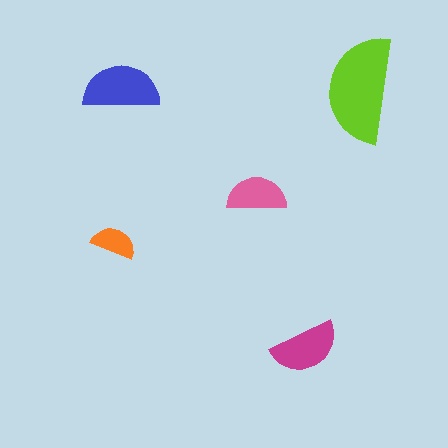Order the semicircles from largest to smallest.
the lime one, the blue one, the magenta one, the pink one, the orange one.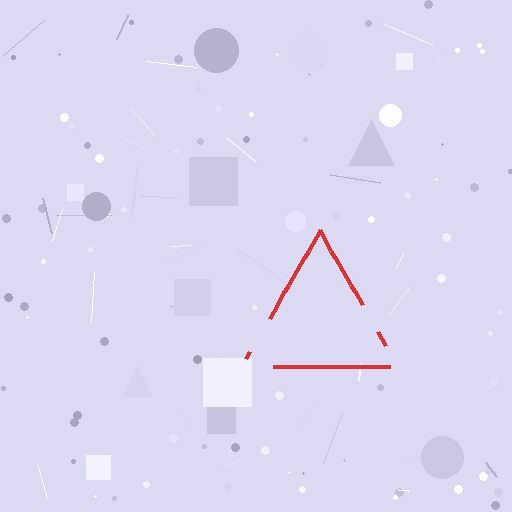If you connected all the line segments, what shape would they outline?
They would outline a triangle.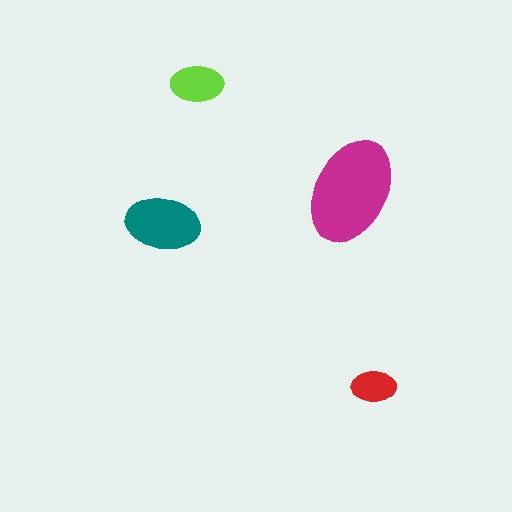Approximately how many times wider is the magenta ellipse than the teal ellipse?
About 1.5 times wider.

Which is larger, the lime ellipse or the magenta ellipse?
The magenta one.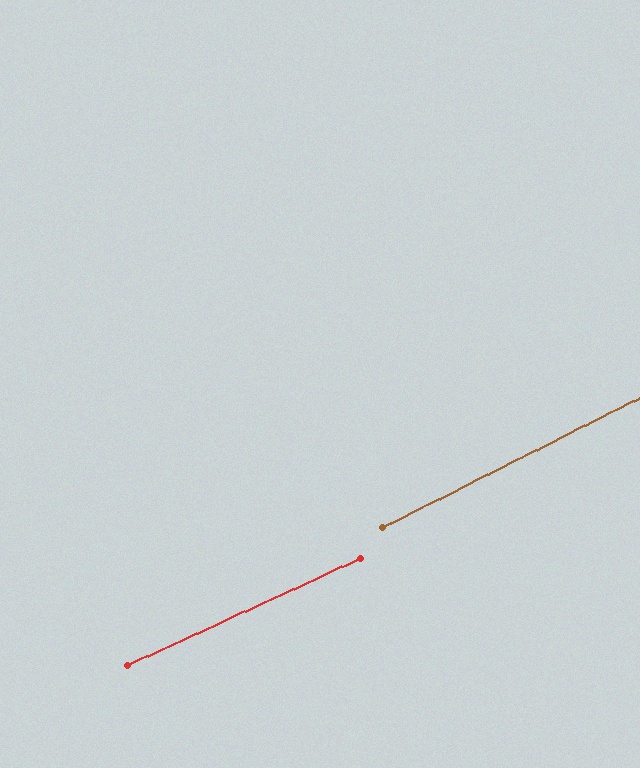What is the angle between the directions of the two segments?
Approximately 2 degrees.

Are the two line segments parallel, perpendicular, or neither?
Parallel — their directions differ by only 1.9°.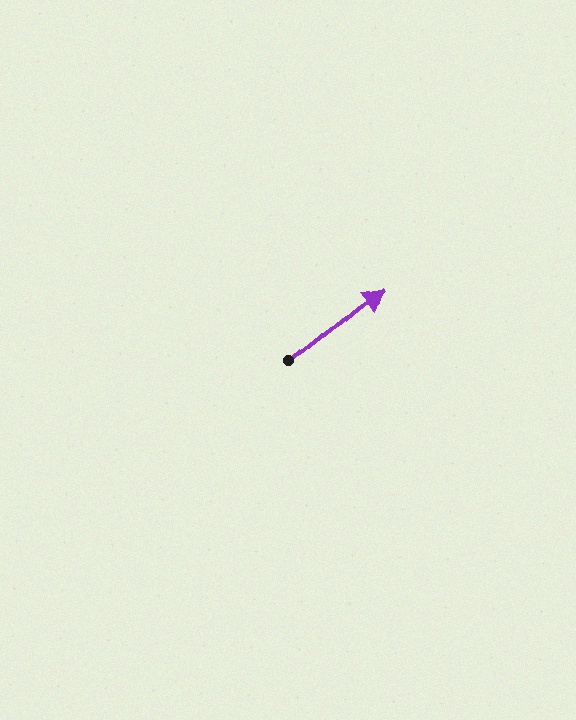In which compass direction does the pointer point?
Northeast.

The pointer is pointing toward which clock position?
Roughly 2 o'clock.